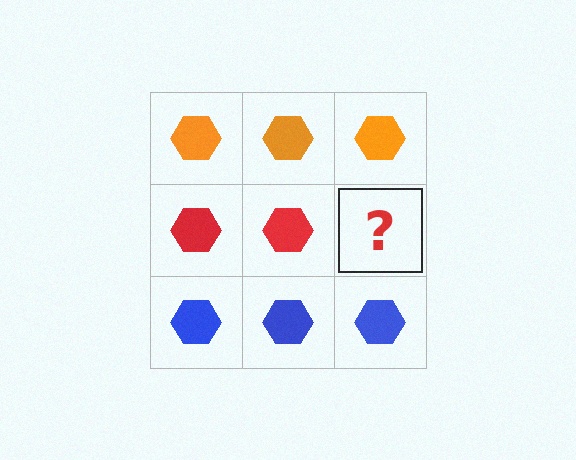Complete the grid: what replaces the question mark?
The question mark should be replaced with a red hexagon.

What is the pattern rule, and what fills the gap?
The rule is that each row has a consistent color. The gap should be filled with a red hexagon.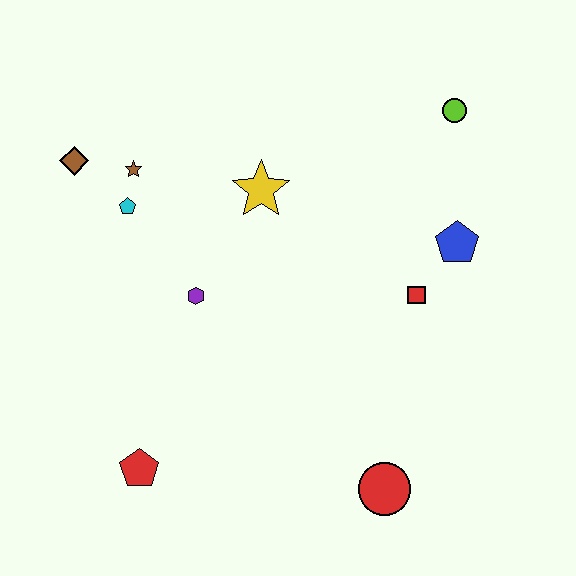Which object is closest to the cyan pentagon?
The brown star is closest to the cyan pentagon.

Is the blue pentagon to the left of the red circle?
No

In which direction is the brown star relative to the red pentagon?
The brown star is above the red pentagon.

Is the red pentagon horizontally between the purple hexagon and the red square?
No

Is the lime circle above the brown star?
Yes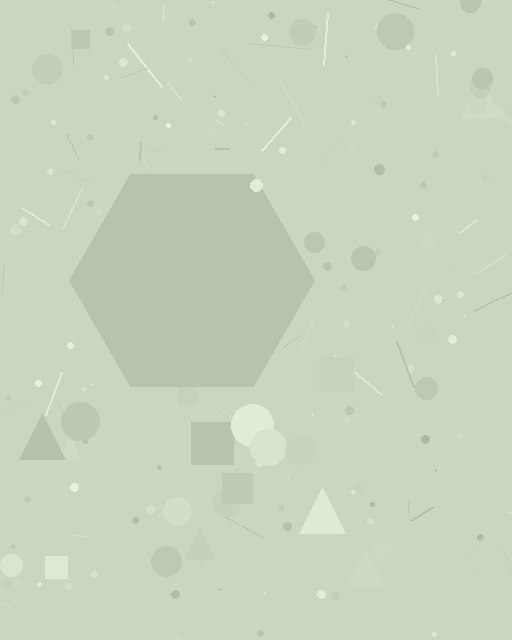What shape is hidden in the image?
A hexagon is hidden in the image.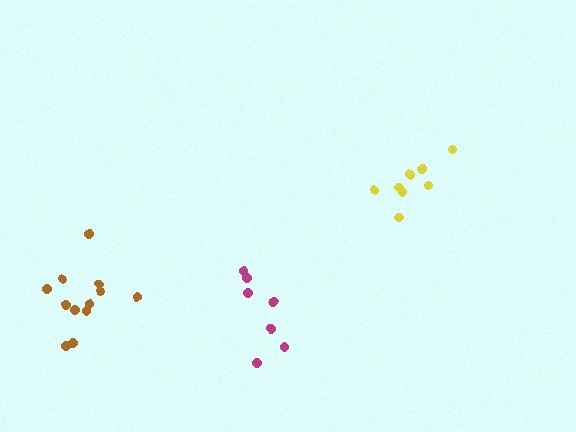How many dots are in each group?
Group 1: 7 dots, Group 2: 8 dots, Group 3: 12 dots (27 total).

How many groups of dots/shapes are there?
There are 3 groups.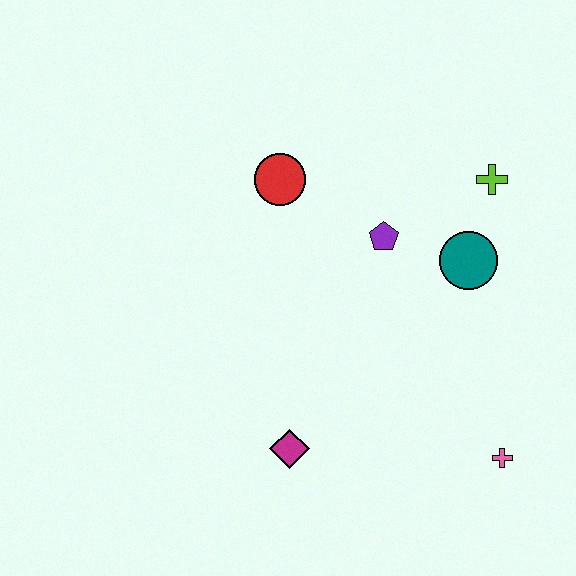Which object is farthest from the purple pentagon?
The pink cross is farthest from the purple pentagon.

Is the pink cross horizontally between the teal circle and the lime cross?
No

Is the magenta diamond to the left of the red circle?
No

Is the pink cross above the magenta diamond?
No